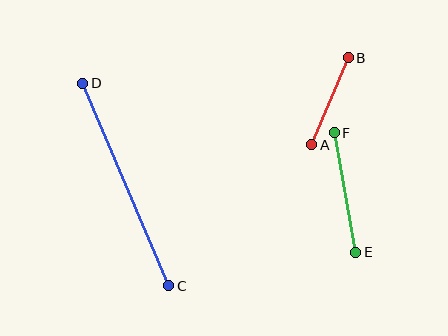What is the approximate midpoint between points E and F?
The midpoint is at approximately (345, 192) pixels.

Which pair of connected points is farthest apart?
Points C and D are farthest apart.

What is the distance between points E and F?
The distance is approximately 121 pixels.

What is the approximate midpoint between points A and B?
The midpoint is at approximately (330, 101) pixels.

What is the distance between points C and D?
The distance is approximately 220 pixels.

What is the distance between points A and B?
The distance is approximately 95 pixels.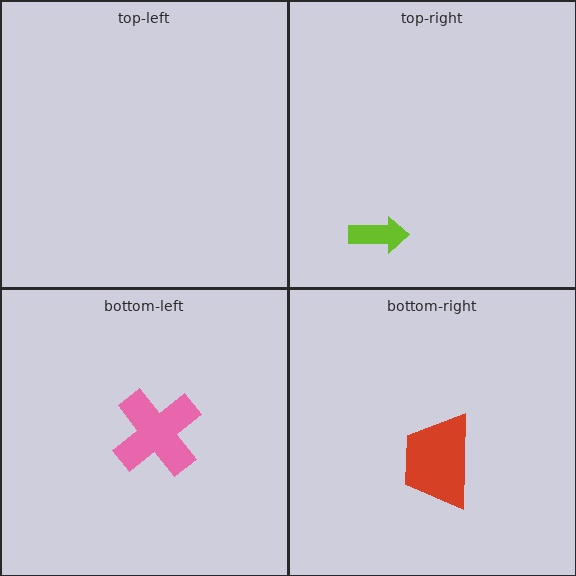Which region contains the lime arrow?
The top-right region.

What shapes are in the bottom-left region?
The pink cross.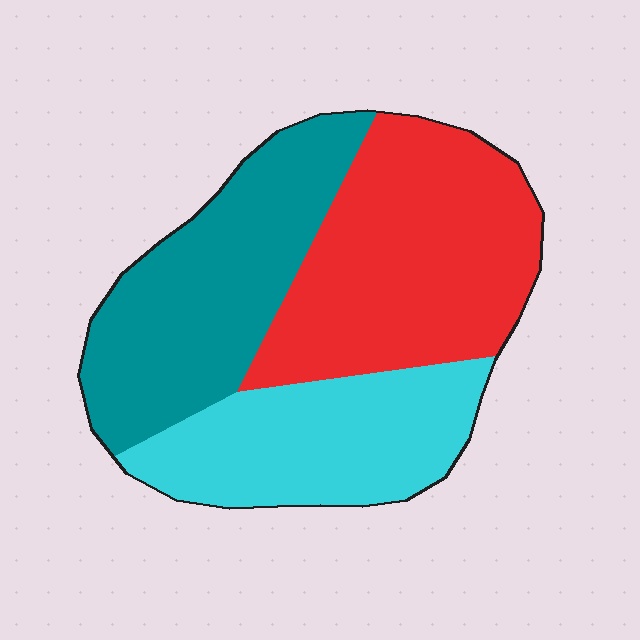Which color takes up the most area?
Red, at roughly 40%.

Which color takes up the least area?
Cyan, at roughly 30%.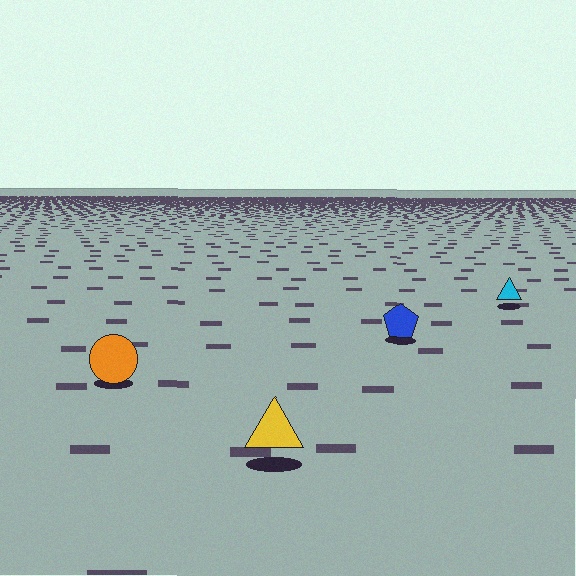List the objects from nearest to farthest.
From nearest to farthest: the yellow triangle, the orange circle, the blue pentagon, the cyan triangle.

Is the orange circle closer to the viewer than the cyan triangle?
Yes. The orange circle is closer — you can tell from the texture gradient: the ground texture is coarser near it.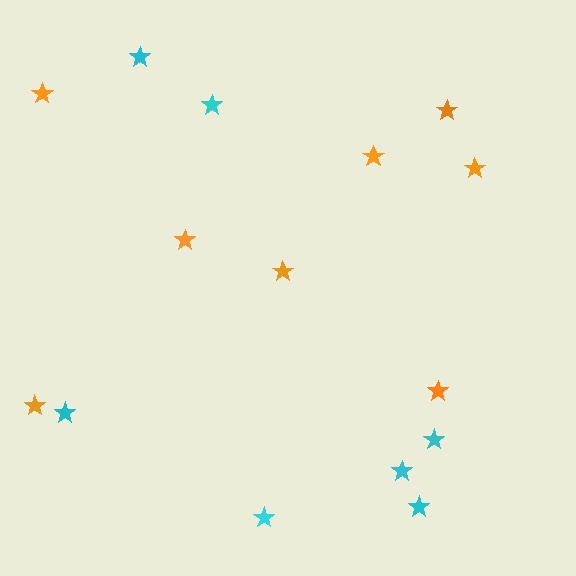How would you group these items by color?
There are 2 groups: one group of cyan stars (7) and one group of orange stars (8).